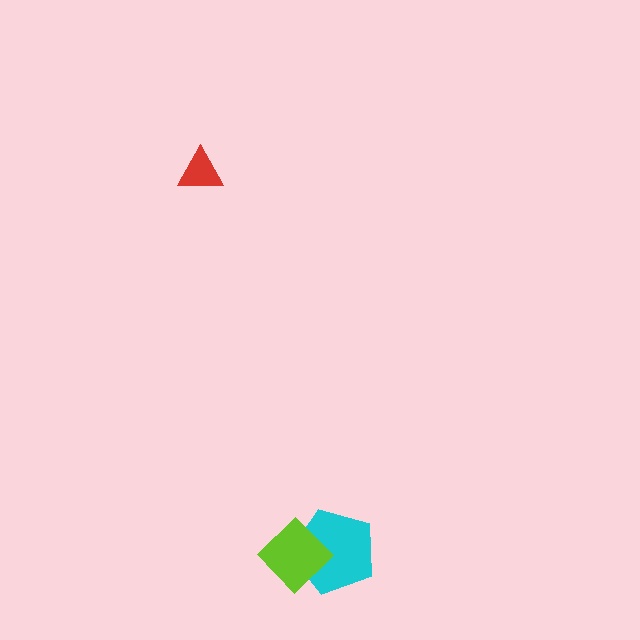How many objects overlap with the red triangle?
0 objects overlap with the red triangle.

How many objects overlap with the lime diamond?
1 object overlaps with the lime diamond.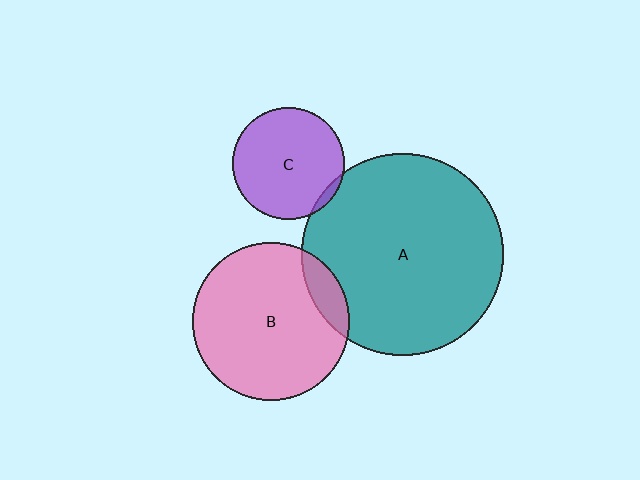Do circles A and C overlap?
Yes.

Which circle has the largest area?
Circle A (teal).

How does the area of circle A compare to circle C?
Approximately 3.3 times.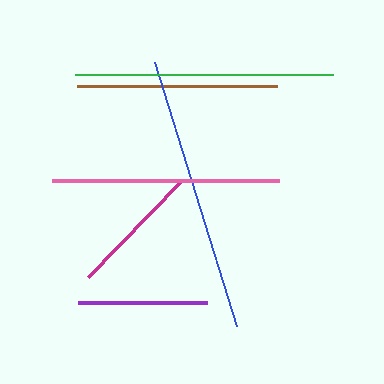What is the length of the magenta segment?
The magenta segment is approximately 132 pixels long.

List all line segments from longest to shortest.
From longest to shortest: blue, green, pink, brown, magenta, purple.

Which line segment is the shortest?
The purple line is the shortest at approximately 129 pixels.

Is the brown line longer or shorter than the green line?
The green line is longer than the brown line.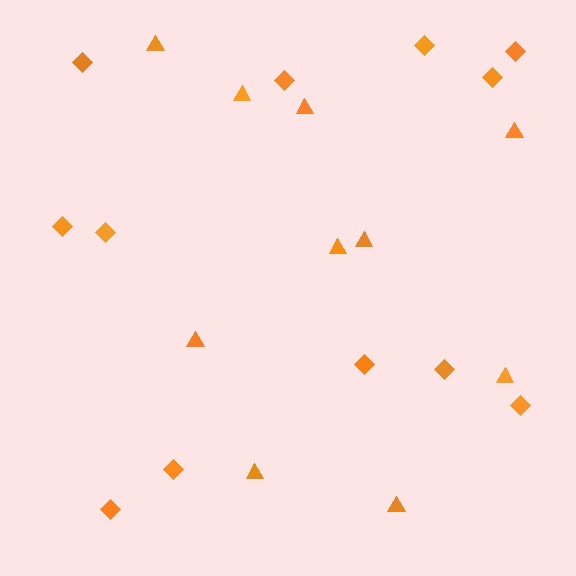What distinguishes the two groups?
There are 2 groups: one group of diamonds (12) and one group of triangles (10).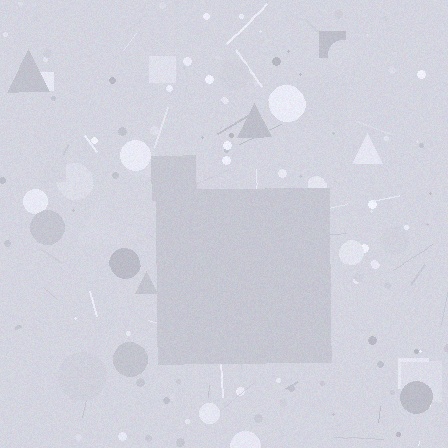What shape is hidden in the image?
A square is hidden in the image.